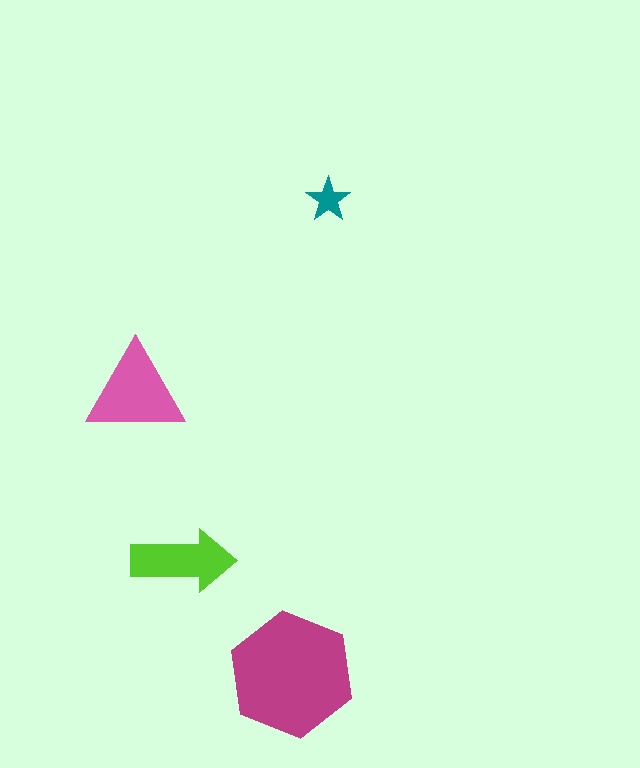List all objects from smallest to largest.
The teal star, the lime arrow, the pink triangle, the magenta hexagon.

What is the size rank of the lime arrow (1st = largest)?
3rd.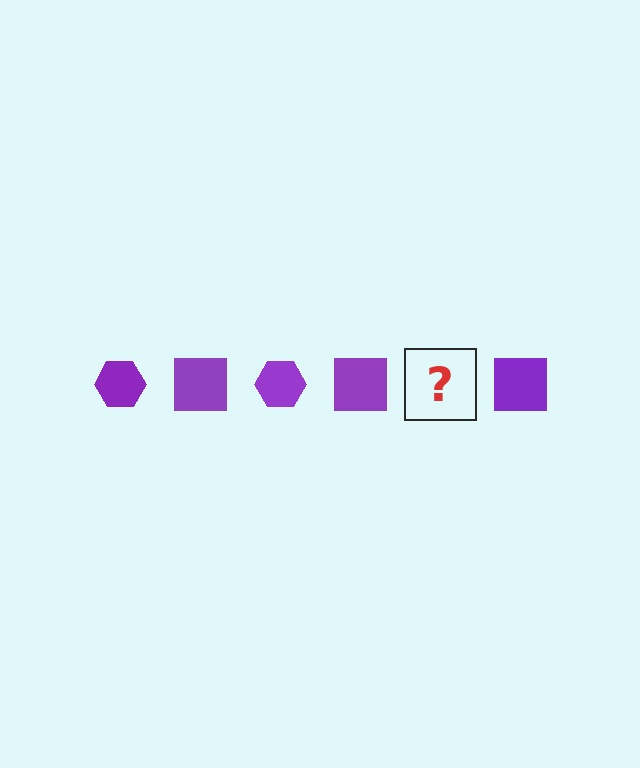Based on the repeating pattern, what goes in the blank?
The blank should be a purple hexagon.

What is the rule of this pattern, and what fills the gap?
The rule is that the pattern cycles through hexagon, square shapes in purple. The gap should be filled with a purple hexagon.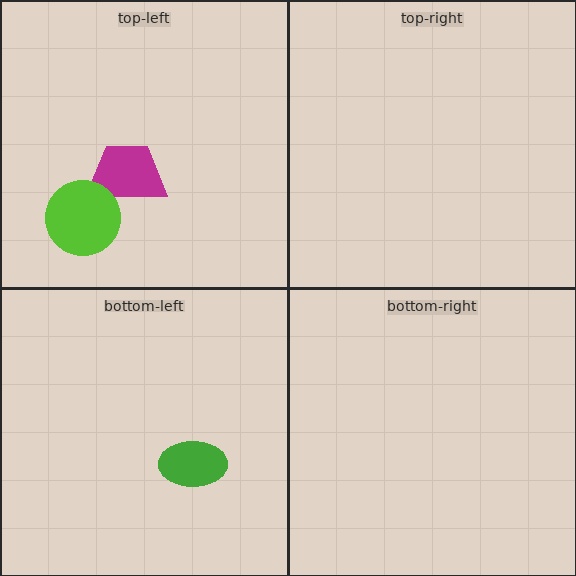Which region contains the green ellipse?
The bottom-left region.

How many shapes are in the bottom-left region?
1.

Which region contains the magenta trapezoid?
The top-left region.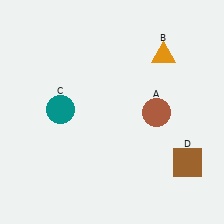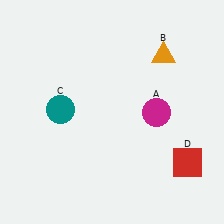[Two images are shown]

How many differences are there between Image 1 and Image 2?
There are 2 differences between the two images.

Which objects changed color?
A changed from brown to magenta. D changed from brown to red.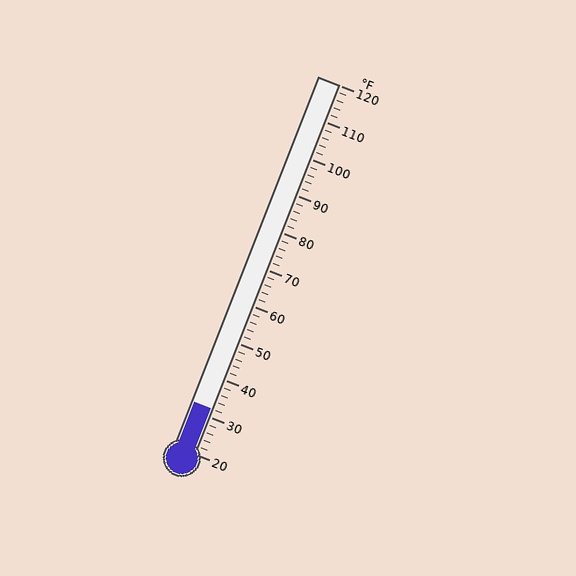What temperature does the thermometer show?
The thermometer shows approximately 32°F.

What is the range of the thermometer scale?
The thermometer scale ranges from 20°F to 120°F.